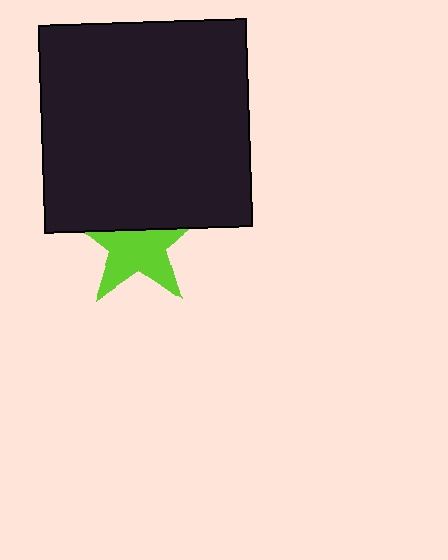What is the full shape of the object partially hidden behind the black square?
The partially hidden object is a lime star.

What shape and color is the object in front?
The object in front is a black square.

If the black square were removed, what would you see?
You would see the complete lime star.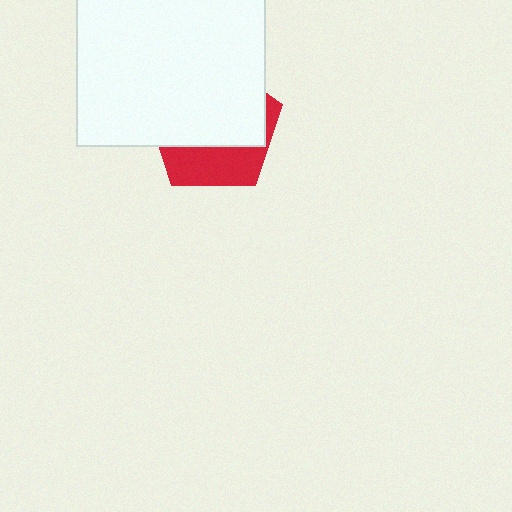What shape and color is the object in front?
The object in front is a white square.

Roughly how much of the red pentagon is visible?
A small part of it is visible (roughly 34%).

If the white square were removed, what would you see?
You would see the complete red pentagon.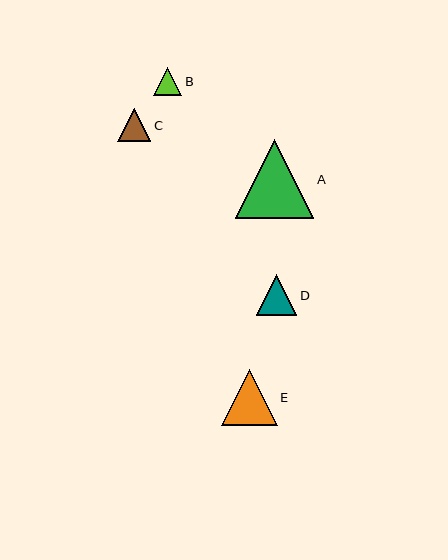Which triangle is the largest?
Triangle A is the largest with a size of approximately 78 pixels.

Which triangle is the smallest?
Triangle B is the smallest with a size of approximately 28 pixels.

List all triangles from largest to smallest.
From largest to smallest: A, E, D, C, B.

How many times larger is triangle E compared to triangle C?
Triangle E is approximately 1.7 times the size of triangle C.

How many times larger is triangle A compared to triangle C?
Triangle A is approximately 2.4 times the size of triangle C.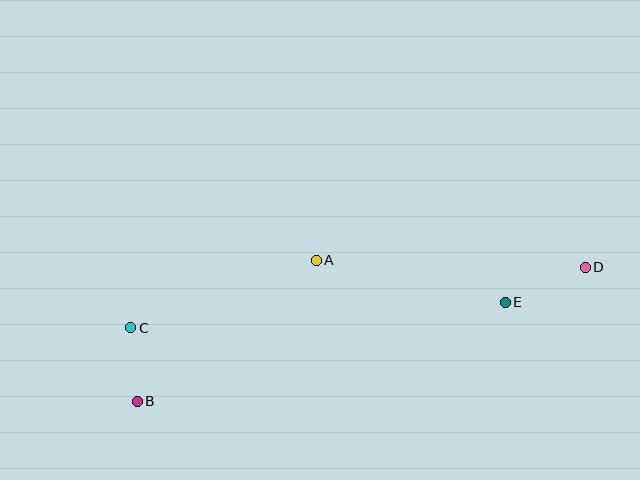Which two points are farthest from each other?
Points B and D are farthest from each other.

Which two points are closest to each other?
Points B and C are closest to each other.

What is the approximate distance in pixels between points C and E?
The distance between C and E is approximately 375 pixels.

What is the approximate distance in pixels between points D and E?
The distance between D and E is approximately 87 pixels.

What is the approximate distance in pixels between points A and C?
The distance between A and C is approximately 198 pixels.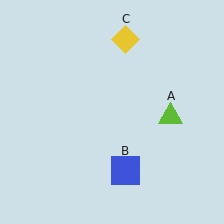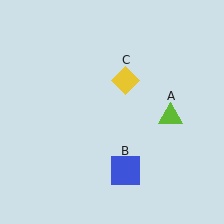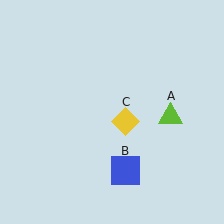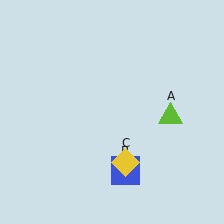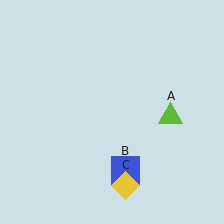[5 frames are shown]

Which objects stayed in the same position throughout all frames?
Lime triangle (object A) and blue square (object B) remained stationary.